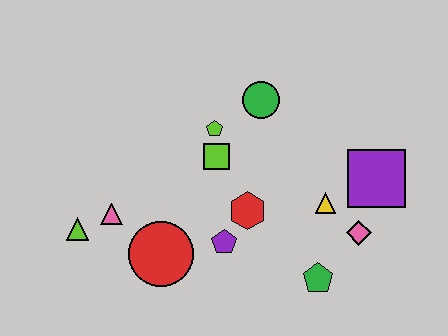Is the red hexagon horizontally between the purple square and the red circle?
Yes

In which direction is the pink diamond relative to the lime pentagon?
The pink diamond is to the right of the lime pentagon.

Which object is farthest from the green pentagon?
The lime triangle is farthest from the green pentagon.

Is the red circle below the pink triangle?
Yes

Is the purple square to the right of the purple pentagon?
Yes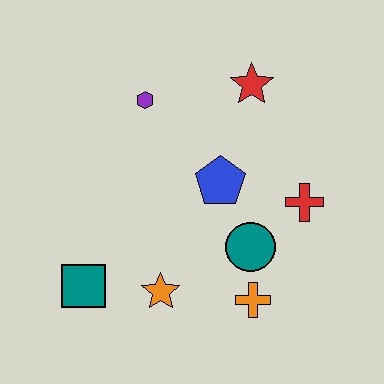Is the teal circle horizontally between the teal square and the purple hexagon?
No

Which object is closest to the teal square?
The orange star is closest to the teal square.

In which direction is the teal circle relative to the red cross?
The teal circle is to the left of the red cross.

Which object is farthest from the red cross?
The teal square is farthest from the red cross.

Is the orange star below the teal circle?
Yes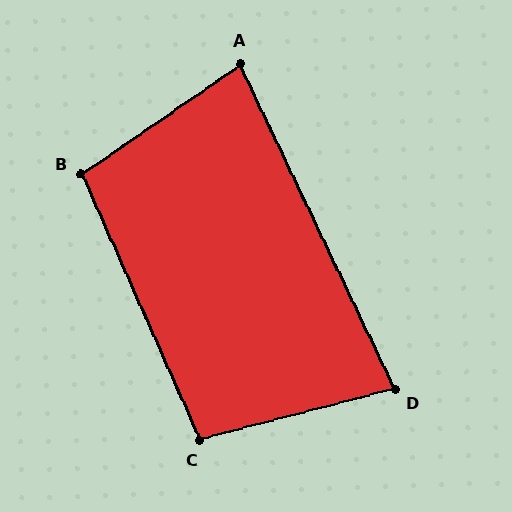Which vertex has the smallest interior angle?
D, at approximately 79 degrees.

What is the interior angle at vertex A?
Approximately 81 degrees (acute).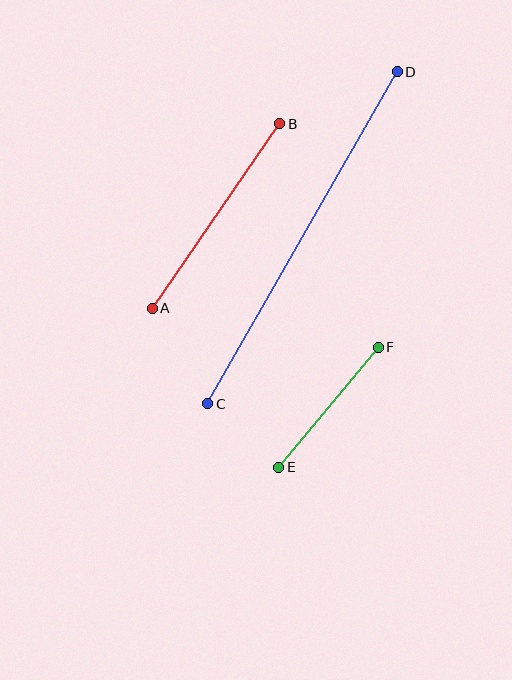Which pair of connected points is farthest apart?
Points C and D are farthest apart.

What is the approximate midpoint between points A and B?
The midpoint is at approximately (216, 216) pixels.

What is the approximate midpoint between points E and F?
The midpoint is at approximately (329, 407) pixels.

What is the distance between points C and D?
The distance is approximately 382 pixels.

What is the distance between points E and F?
The distance is approximately 156 pixels.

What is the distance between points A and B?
The distance is approximately 224 pixels.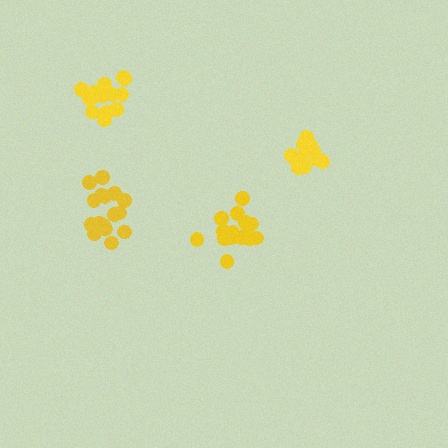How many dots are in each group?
Group 1: 15 dots, Group 2: 17 dots, Group 3: 12 dots, Group 4: 16 dots (60 total).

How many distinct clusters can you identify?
There are 4 distinct clusters.